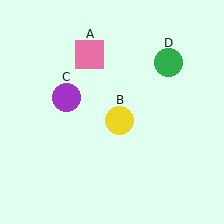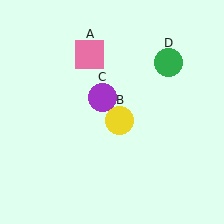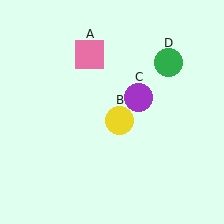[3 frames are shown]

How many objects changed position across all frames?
1 object changed position: purple circle (object C).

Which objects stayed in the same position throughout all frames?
Pink square (object A) and yellow circle (object B) and green circle (object D) remained stationary.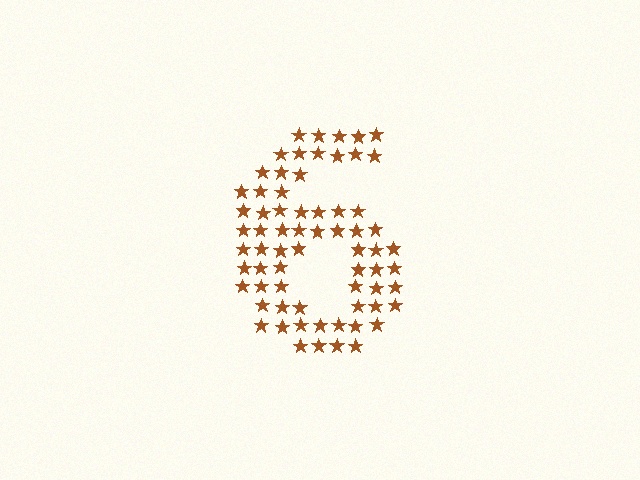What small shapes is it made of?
It is made of small stars.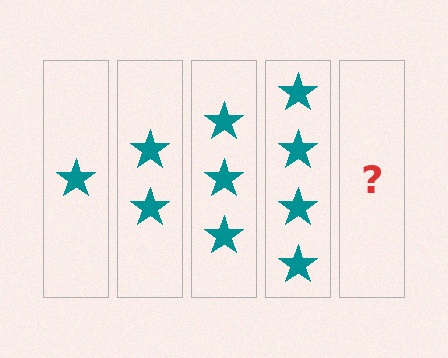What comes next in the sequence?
The next element should be 5 stars.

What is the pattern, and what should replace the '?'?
The pattern is that each step adds one more star. The '?' should be 5 stars.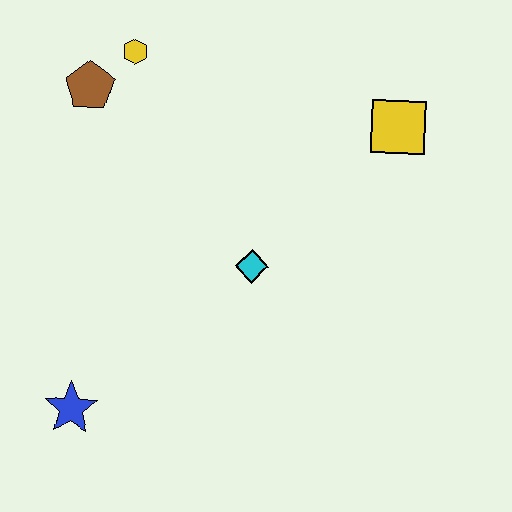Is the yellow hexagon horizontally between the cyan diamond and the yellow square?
No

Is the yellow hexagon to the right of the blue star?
Yes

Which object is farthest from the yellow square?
The blue star is farthest from the yellow square.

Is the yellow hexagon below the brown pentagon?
No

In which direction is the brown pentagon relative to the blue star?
The brown pentagon is above the blue star.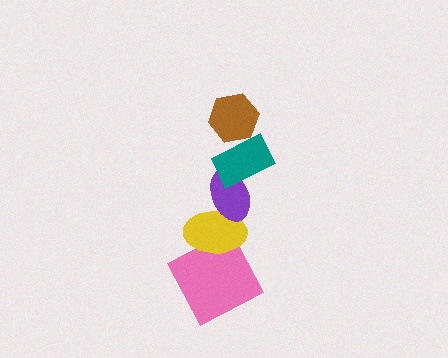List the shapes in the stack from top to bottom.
From top to bottom: the brown hexagon, the teal rectangle, the purple ellipse, the yellow ellipse, the pink square.